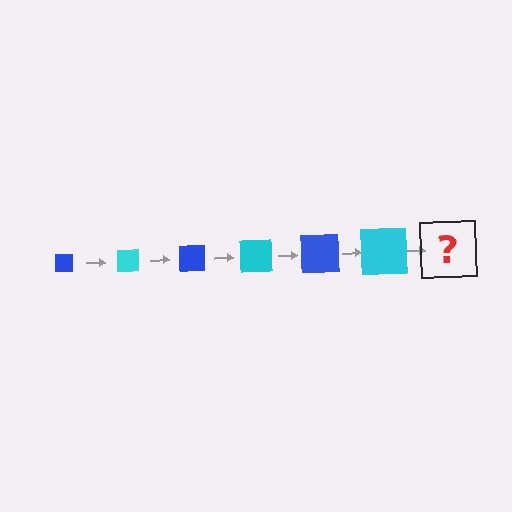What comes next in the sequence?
The next element should be a blue square, larger than the previous one.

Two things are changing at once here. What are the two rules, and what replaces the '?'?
The two rules are that the square grows larger each step and the color cycles through blue and cyan. The '?' should be a blue square, larger than the previous one.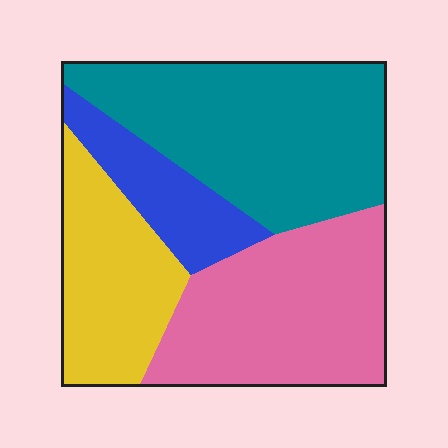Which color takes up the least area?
Blue, at roughly 10%.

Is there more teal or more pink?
Teal.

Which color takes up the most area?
Teal, at roughly 35%.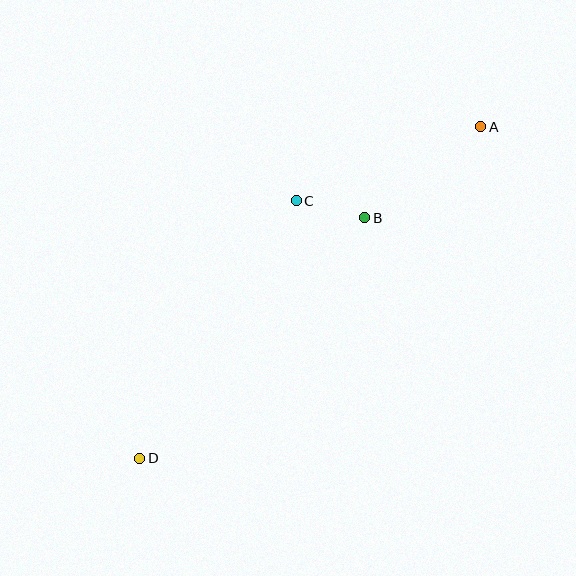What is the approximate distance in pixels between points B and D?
The distance between B and D is approximately 329 pixels.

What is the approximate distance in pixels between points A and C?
The distance between A and C is approximately 199 pixels.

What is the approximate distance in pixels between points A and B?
The distance between A and B is approximately 147 pixels.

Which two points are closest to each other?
Points B and C are closest to each other.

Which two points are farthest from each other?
Points A and D are farthest from each other.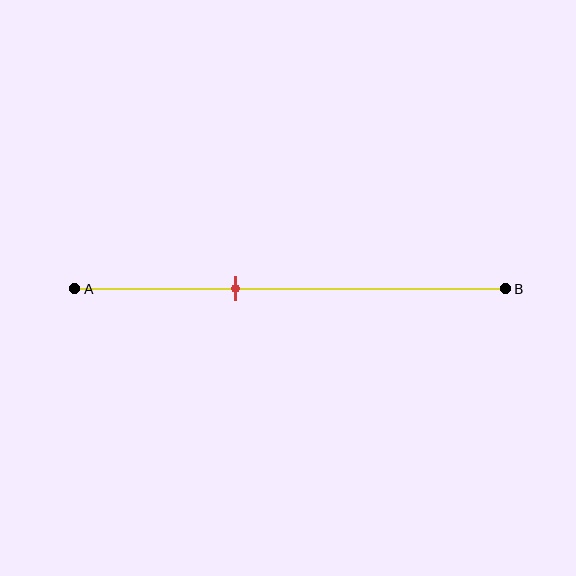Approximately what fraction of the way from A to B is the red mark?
The red mark is approximately 35% of the way from A to B.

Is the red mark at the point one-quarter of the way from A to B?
No, the mark is at about 35% from A, not at the 25% one-quarter point.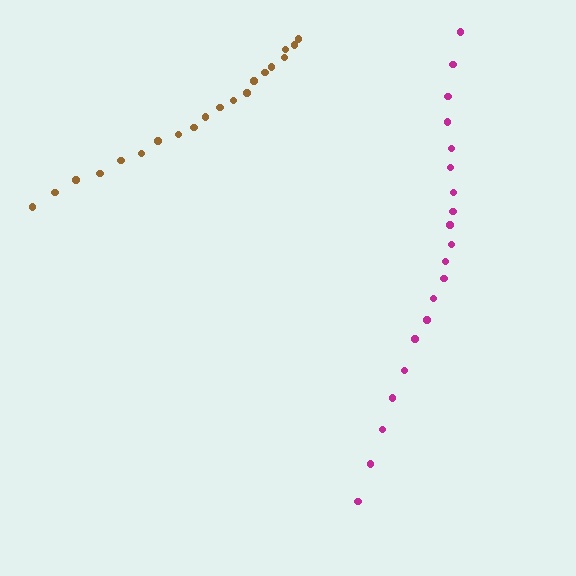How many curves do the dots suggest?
There are 2 distinct paths.